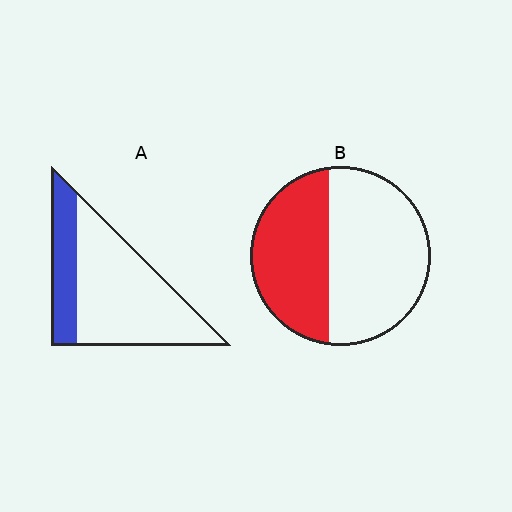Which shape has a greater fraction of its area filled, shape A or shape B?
Shape B.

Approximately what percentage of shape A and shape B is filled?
A is approximately 25% and B is approximately 40%.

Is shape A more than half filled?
No.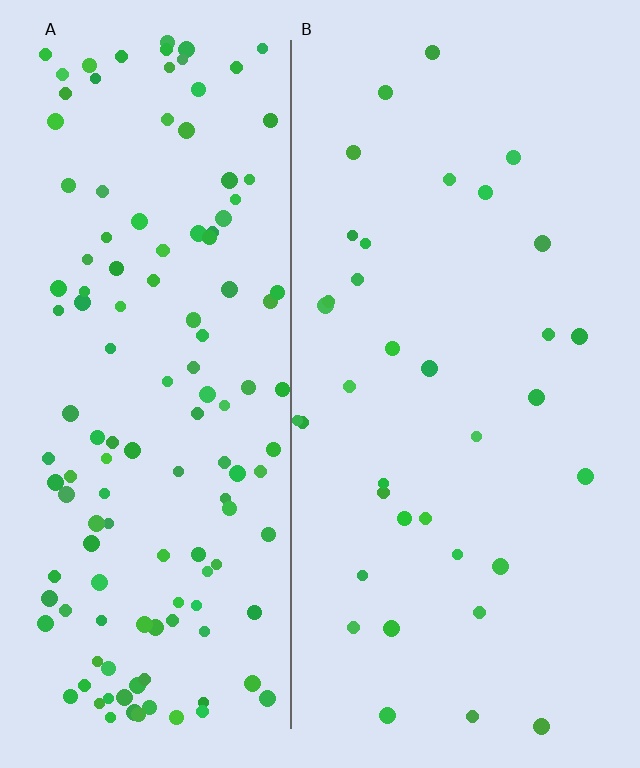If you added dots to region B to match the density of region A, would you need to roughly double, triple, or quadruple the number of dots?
Approximately quadruple.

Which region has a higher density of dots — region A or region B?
A (the left).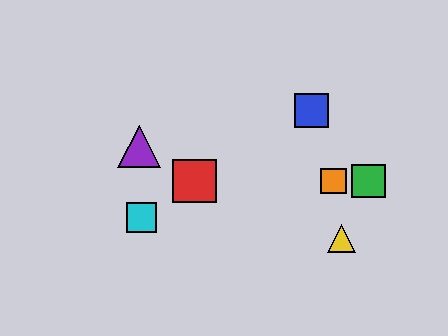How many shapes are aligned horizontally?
3 shapes (the red square, the green square, the orange square) are aligned horizontally.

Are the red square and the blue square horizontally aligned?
No, the red square is at y≈181 and the blue square is at y≈111.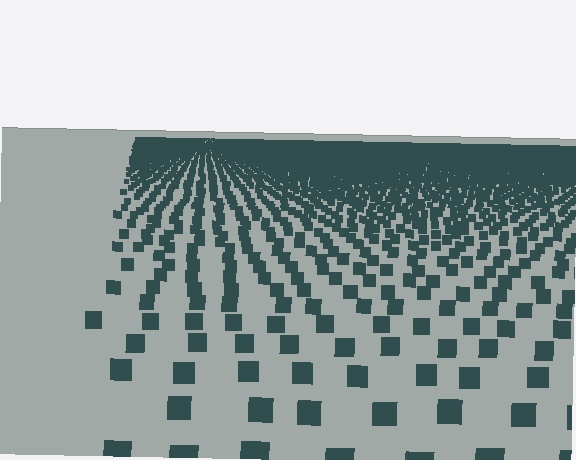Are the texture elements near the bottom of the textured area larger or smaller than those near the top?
Larger. Near the bottom, elements are closer to the viewer and appear at a bigger on-screen size.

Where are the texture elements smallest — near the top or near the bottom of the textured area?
Near the top.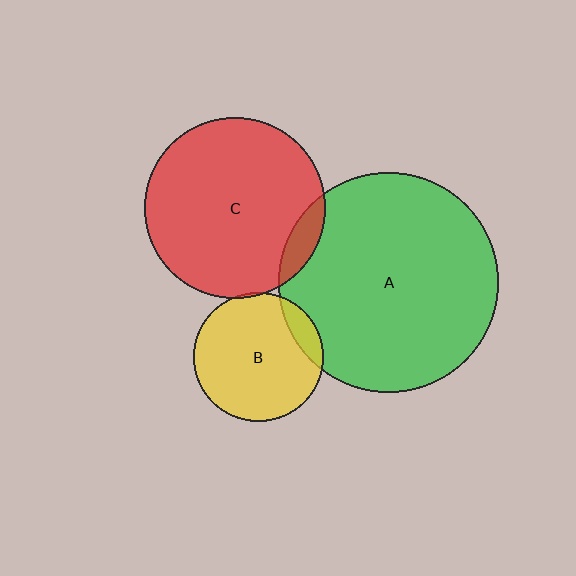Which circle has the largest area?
Circle A (green).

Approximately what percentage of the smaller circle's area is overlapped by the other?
Approximately 10%.